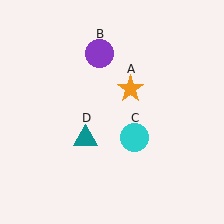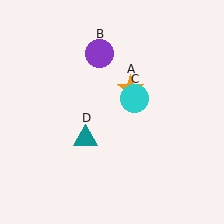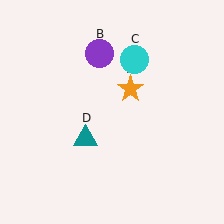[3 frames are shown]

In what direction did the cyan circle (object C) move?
The cyan circle (object C) moved up.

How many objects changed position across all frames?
1 object changed position: cyan circle (object C).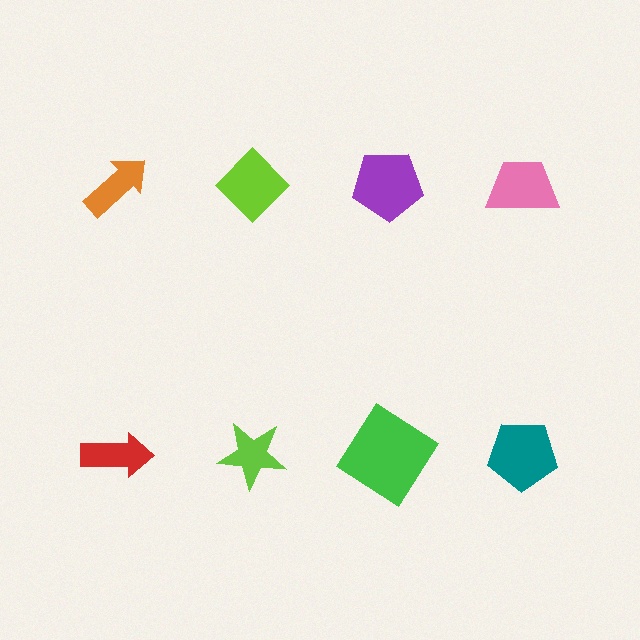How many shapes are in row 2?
4 shapes.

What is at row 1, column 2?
A lime diamond.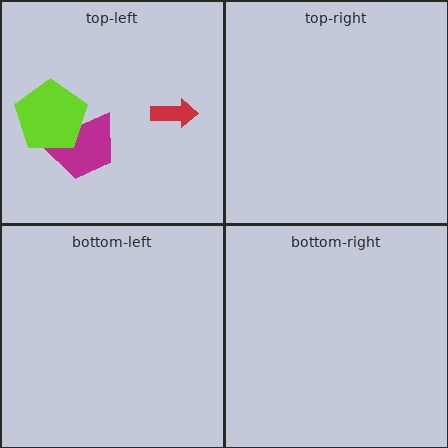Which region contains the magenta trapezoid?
The top-left region.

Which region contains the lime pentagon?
The top-left region.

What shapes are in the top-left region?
The magenta trapezoid, the lime pentagon, the red arrow.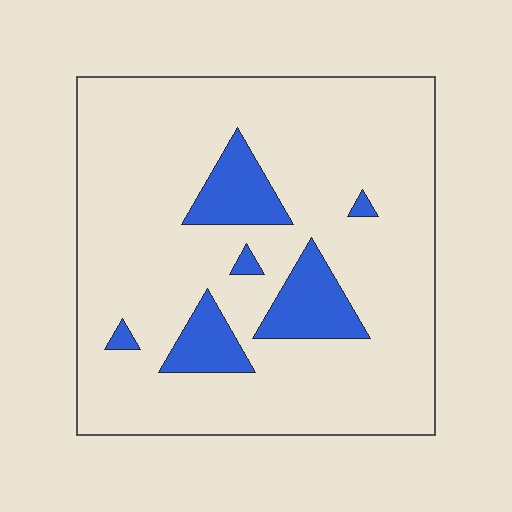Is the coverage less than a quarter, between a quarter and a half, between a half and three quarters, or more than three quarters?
Less than a quarter.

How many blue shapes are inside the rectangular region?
6.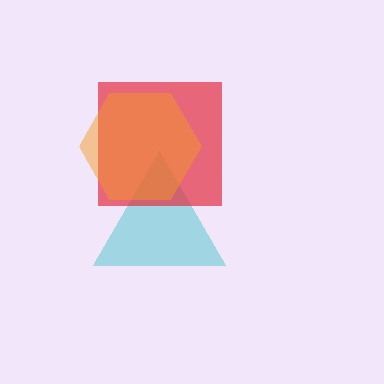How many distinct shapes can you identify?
There are 3 distinct shapes: a cyan triangle, a red square, an orange hexagon.